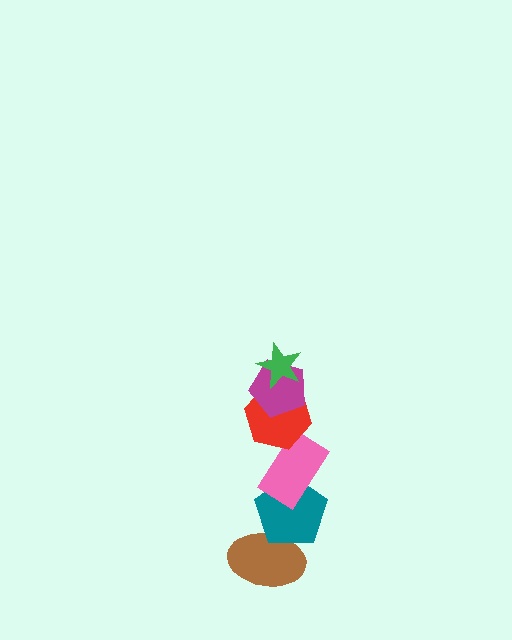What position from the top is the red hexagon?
The red hexagon is 3rd from the top.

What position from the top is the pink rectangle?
The pink rectangle is 4th from the top.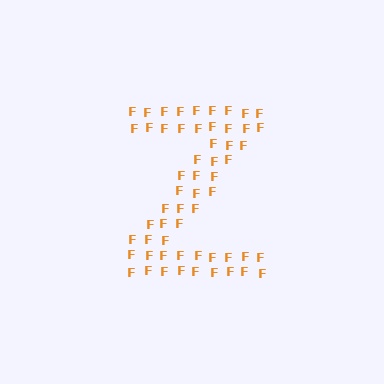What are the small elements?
The small elements are letter F's.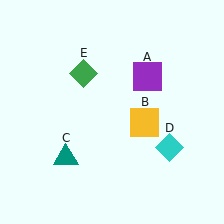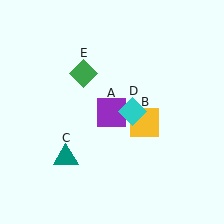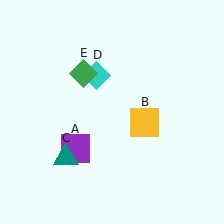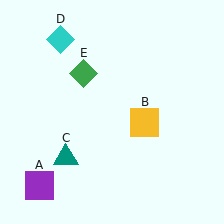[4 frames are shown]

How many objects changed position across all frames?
2 objects changed position: purple square (object A), cyan diamond (object D).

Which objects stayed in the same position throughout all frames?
Yellow square (object B) and teal triangle (object C) and green diamond (object E) remained stationary.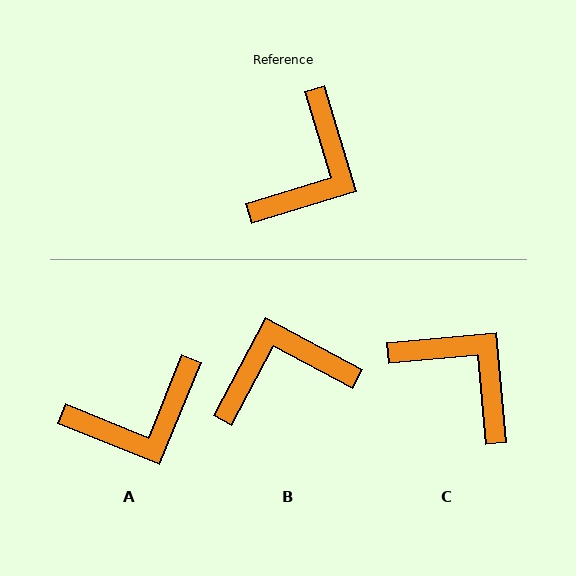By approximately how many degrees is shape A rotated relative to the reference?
Approximately 39 degrees clockwise.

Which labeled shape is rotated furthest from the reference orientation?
B, about 135 degrees away.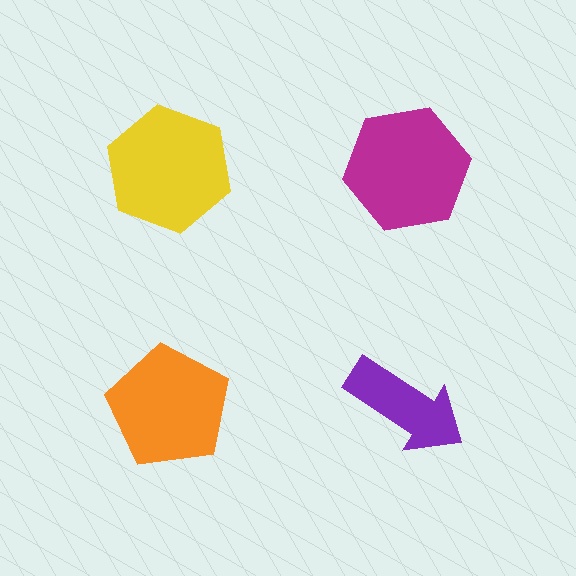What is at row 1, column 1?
A yellow hexagon.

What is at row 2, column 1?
An orange pentagon.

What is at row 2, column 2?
A purple arrow.